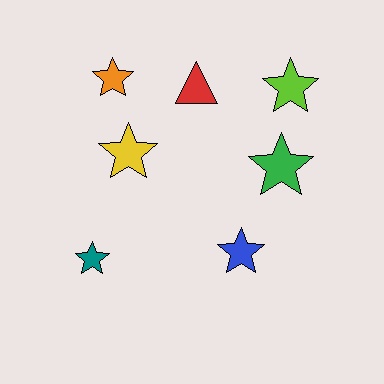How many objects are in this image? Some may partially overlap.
There are 7 objects.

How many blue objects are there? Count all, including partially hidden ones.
There is 1 blue object.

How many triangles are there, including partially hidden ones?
There is 1 triangle.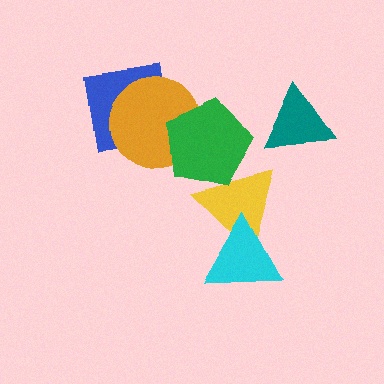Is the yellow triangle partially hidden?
Yes, it is partially covered by another shape.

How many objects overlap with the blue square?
1 object overlaps with the blue square.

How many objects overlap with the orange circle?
2 objects overlap with the orange circle.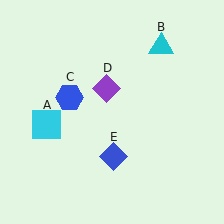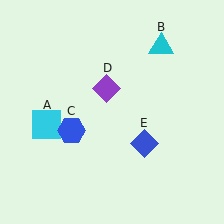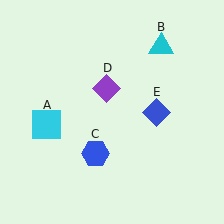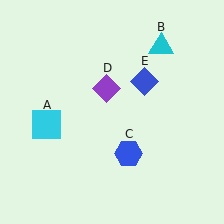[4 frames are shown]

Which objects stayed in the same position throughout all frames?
Cyan square (object A) and cyan triangle (object B) and purple diamond (object D) remained stationary.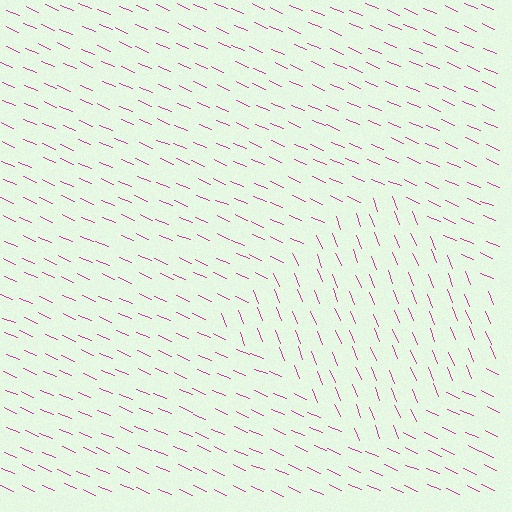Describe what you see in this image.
The image is filled with small magenta line segments. A diamond region in the image has lines oriented differently from the surrounding lines, creating a visible texture boundary.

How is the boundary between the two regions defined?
The boundary is defined purely by a change in line orientation (approximately 45 degrees difference). All lines are the same color and thickness.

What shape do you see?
I see a diamond.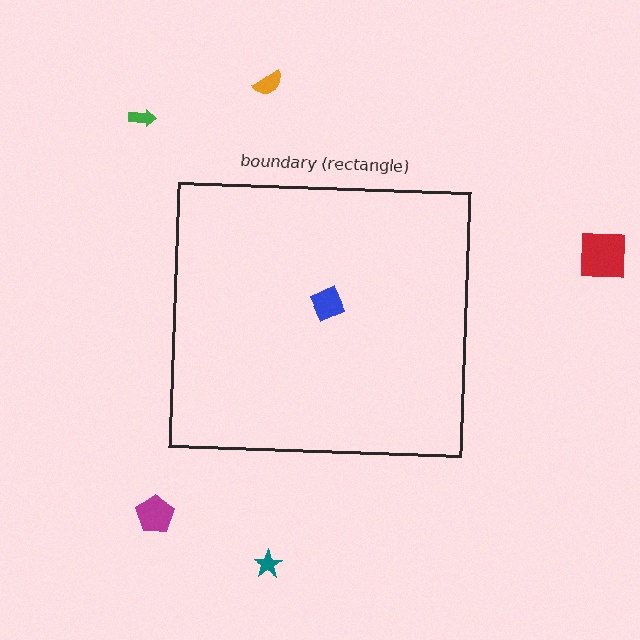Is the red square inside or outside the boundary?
Outside.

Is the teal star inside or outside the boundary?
Outside.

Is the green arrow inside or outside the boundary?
Outside.